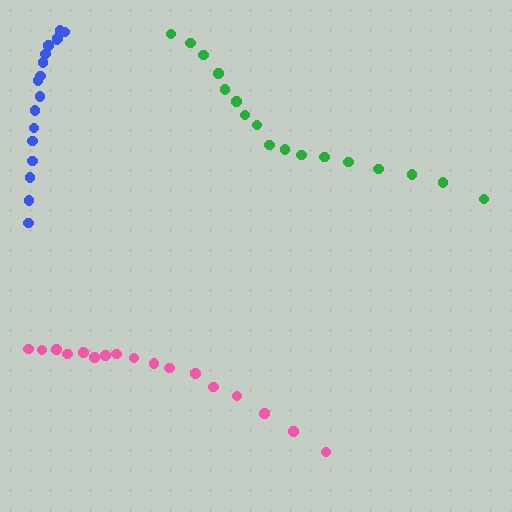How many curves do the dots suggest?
There are 3 distinct paths.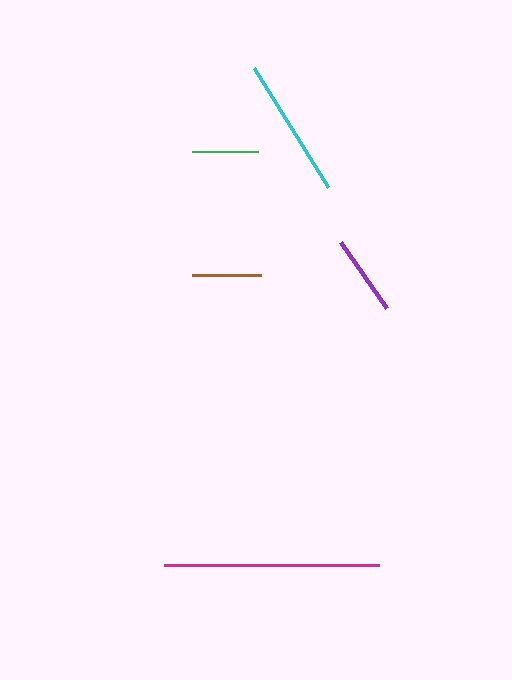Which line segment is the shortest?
The green line is the shortest at approximately 66 pixels.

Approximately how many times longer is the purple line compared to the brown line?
The purple line is approximately 1.2 times the length of the brown line.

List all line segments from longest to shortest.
From longest to shortest: magenta, cyan, purple, brown, green.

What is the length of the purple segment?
The purple segment is approximately 81 pixels long.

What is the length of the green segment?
The green segment is approximately 66 pixels long.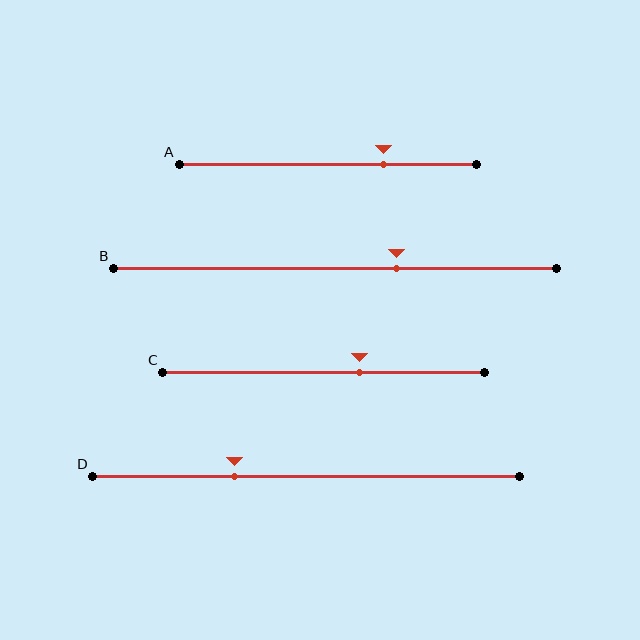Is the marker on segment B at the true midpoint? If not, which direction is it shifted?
No, the marker on segment B is shifted to the right by about 14% of the segment length.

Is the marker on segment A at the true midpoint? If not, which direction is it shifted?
No, the marker on segment A is shifted to the right by about 19% of the segment length.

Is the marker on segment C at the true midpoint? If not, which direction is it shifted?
No, the marker on segment C is shifted to the right by about 11% of the segment length.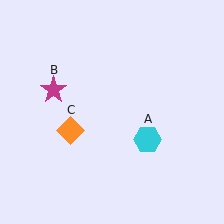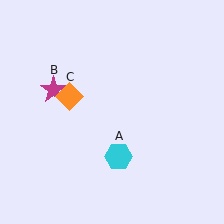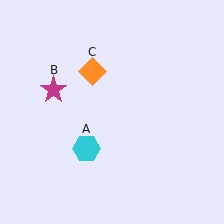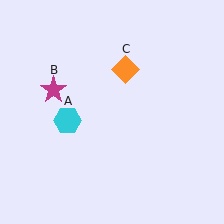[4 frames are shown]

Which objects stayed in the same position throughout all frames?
Magenta star (object B) remained stationary.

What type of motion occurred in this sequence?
The cyan hexagon (object A), orange diamond (object C) rotated clockwise around the center of the scene.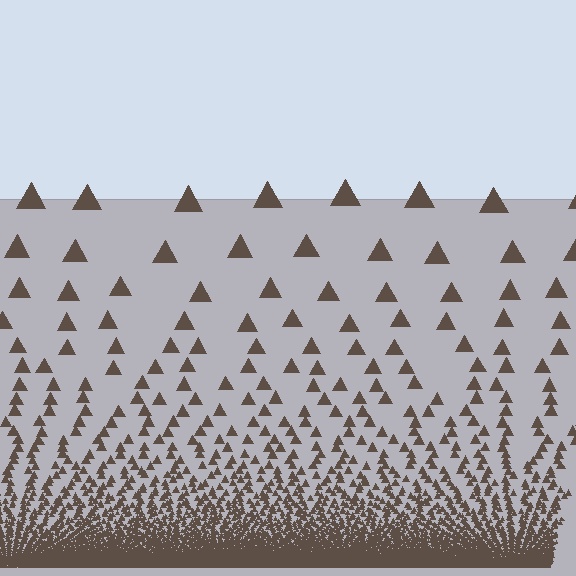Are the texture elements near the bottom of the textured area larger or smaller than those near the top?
Smaller. The gradient is inverted — elements near the bottom are smaller and denser.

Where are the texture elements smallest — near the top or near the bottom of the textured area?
Near the bottom.